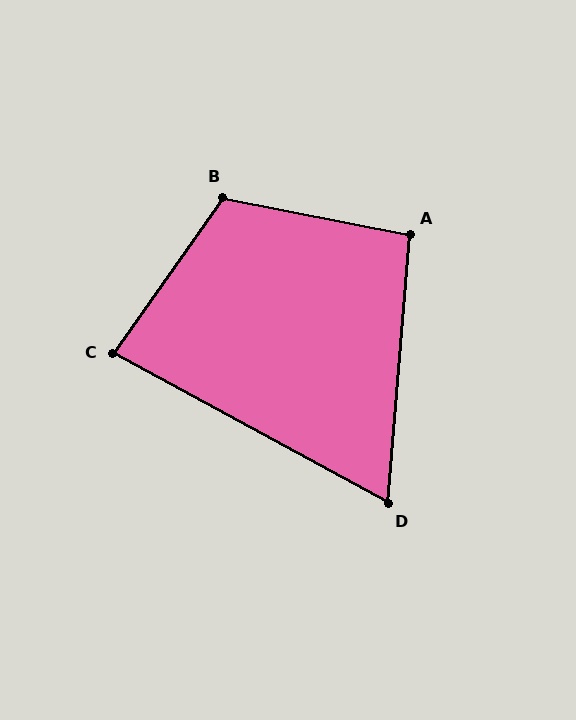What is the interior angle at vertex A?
Approximately 96 degrees (obtuse).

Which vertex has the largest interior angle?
B, at approximately 114 degrees.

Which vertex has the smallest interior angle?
D, at approximately 66 degrees.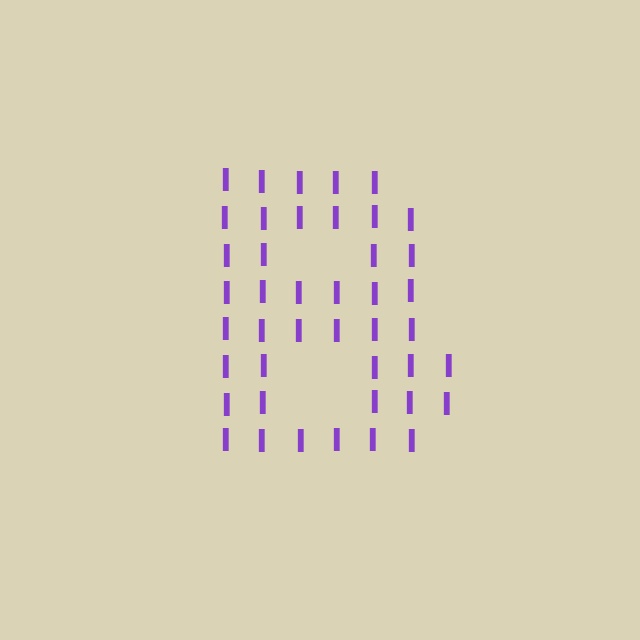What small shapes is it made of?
It is made of small letter I's.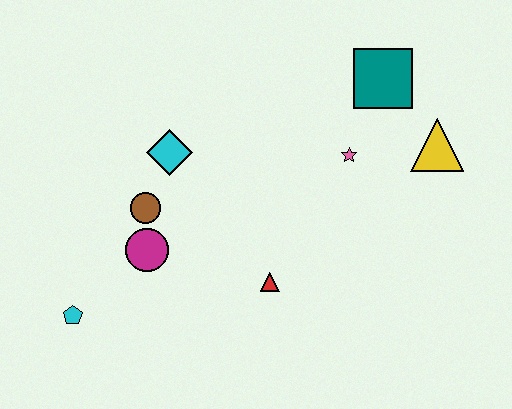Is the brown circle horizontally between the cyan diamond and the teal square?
No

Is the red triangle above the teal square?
No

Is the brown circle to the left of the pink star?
Yes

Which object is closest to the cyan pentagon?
The magenta circle is closest to the cyan pentagon.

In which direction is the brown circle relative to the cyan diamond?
The brown circle is below the cyan diamond.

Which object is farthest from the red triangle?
The teal square is farthest from the red triangle.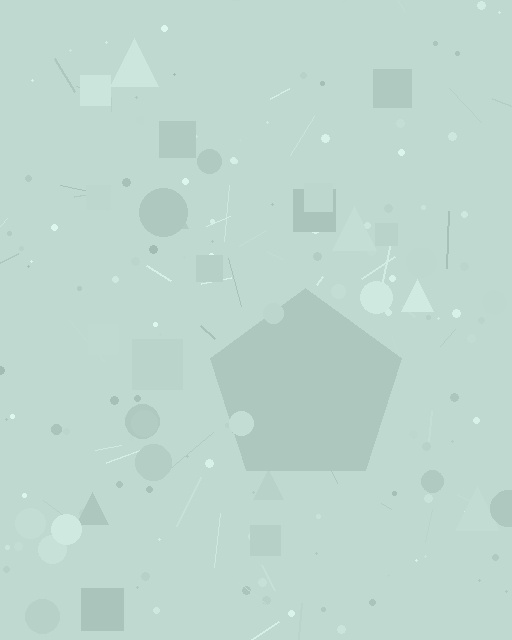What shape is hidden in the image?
A pentagon is hidden in the image.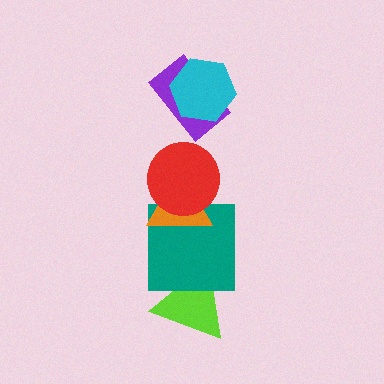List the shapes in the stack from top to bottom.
From top to bottom: the cyan hexagon, the purple rectangle, the red circle, the orange triangle, the teal square, the lime triangle.